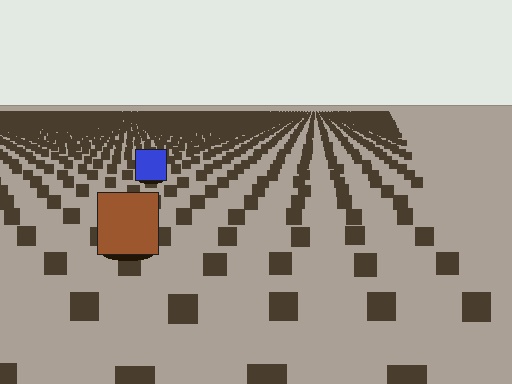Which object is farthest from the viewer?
The blue square is farthest from the viewer. It appears smaller and the ground texture around it is denser.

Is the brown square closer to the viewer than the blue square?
Yes. The brown square is closer — you can tell from the texture gradient: the ground texture is coarser near it.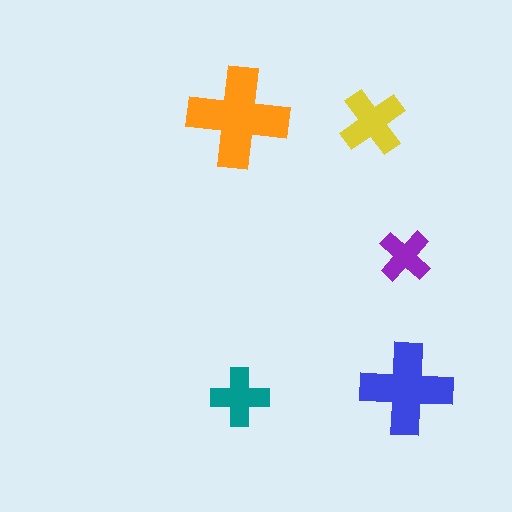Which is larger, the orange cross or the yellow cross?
The orange one.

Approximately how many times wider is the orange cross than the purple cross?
About 2 times wider.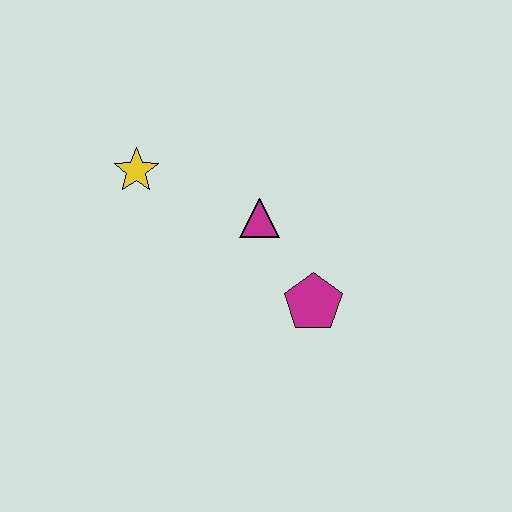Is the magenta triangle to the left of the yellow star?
No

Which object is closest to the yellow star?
The magenta triangle is closest to the yellow star.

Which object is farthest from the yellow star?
The magenta pentagon is farthest from the yellow star.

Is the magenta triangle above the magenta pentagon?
Yes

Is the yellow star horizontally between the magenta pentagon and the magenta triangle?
No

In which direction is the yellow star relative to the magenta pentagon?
The yellow star is to the left of the magenta pentagon.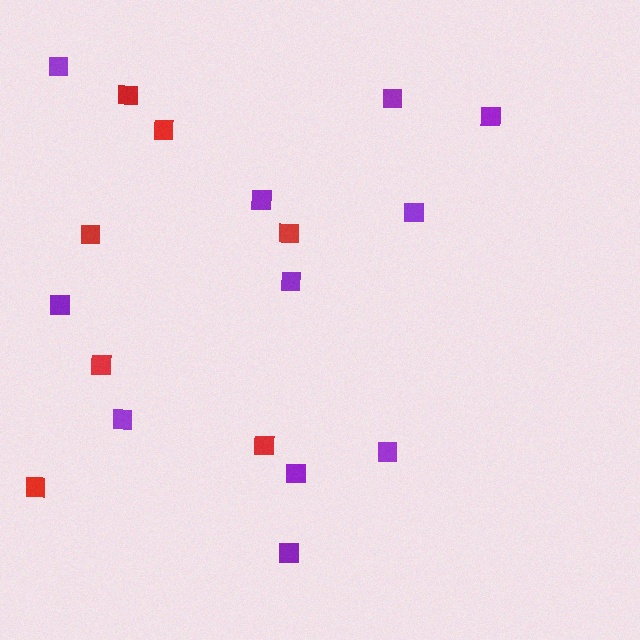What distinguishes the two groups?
There are 2 groups: one group of red squares (7) and one group of purple squares (11).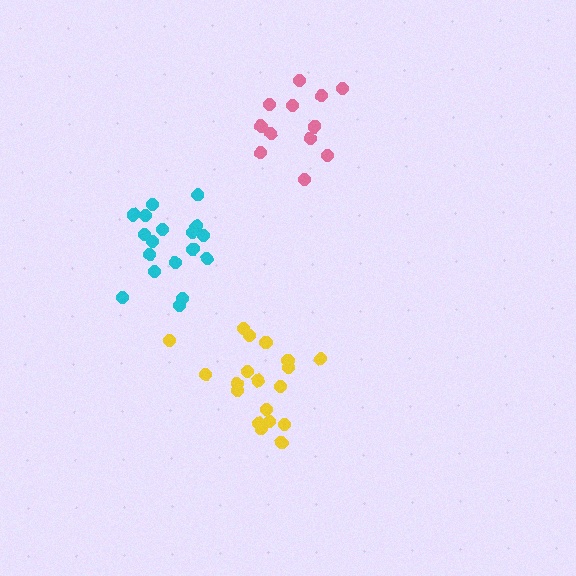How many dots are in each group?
Group 1: 19 dots, Group 2: 19 dots, Group 3: 13 dots (51 total).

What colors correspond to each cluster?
The clusters are colored: yellow, cyan, pink.